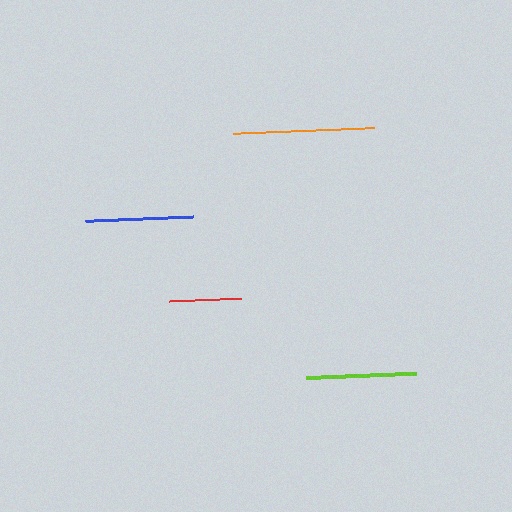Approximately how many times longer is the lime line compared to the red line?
The lime line is approximately 1.5 times the length of the red line.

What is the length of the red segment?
The red segment is approximately 72 pixels long.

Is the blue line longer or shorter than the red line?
The blue line is longer than the red line.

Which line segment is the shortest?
The red line is the shortest at approximately 72 pixels.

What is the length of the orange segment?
The orange segment is approximately 141 pixels long.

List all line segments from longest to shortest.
From longest to shortest: orange, lime, blue, red.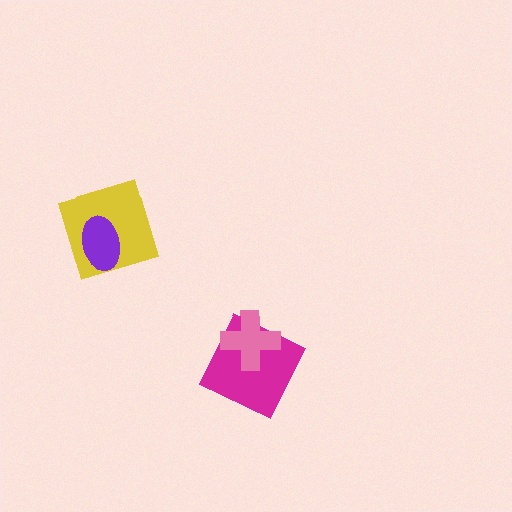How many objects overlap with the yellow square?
1 object overlaps with the yellow square.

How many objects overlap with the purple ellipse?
1 object overlaps with the purple ellipse.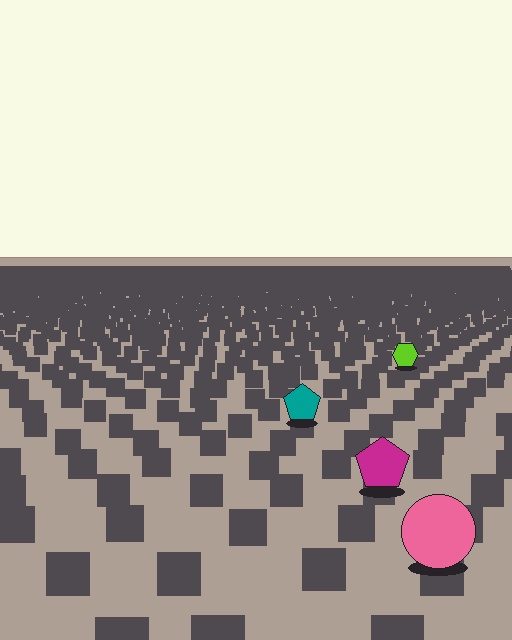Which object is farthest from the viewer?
The lime hexagon is farthest from the viewer. It appears smaller and the ground texture around it is denser.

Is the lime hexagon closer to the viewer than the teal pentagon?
No. The teal pentagon is closer — you can tell from the texture gradient: the ground texture is coarser near it.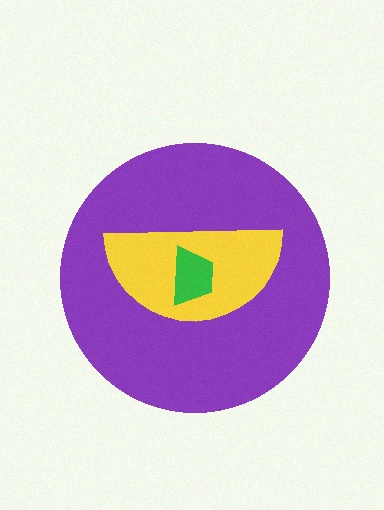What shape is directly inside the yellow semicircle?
The green trapezoid.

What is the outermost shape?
The purple circle.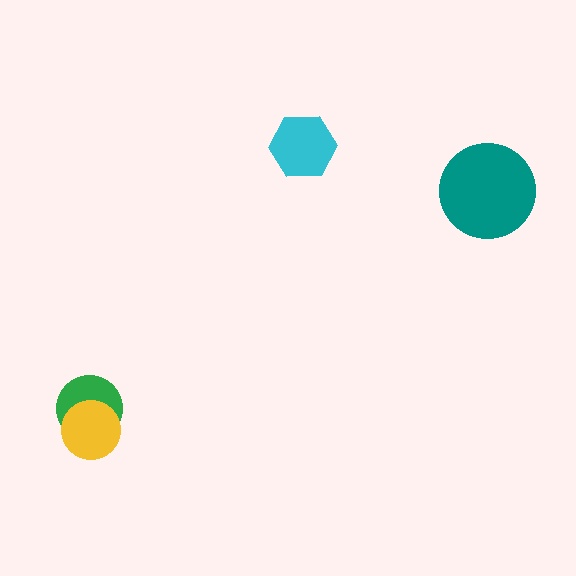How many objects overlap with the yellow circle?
1 object overlaps with the yellow circle.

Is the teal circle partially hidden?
No, no other shape covers it.